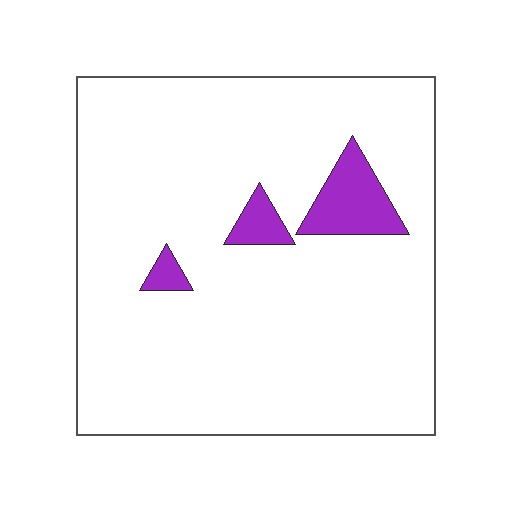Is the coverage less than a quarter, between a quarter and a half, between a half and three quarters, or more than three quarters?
Less than a quarter.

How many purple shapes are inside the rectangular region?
3.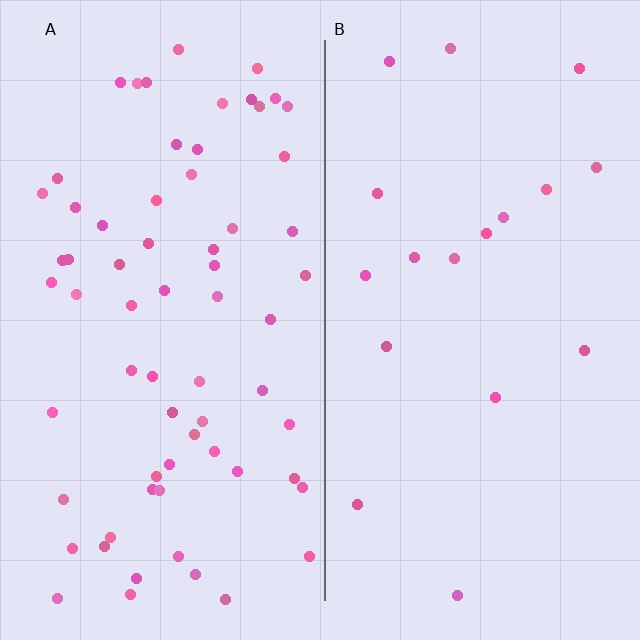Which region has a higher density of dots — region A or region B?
A (the left).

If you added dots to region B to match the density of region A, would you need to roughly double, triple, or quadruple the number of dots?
Approximately quadruple.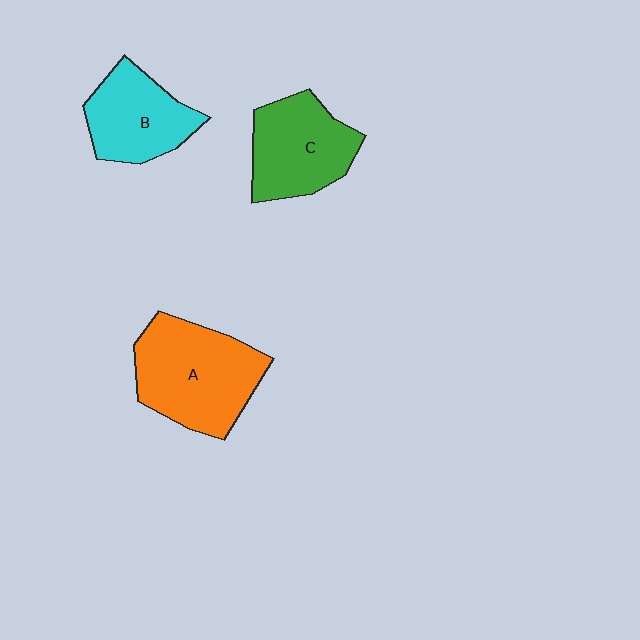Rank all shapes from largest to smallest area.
From largest to smallest: A (orange), C (green), B (cyan).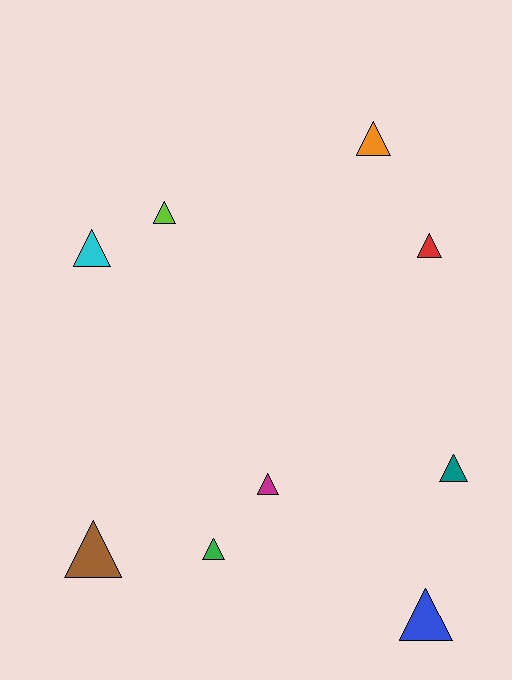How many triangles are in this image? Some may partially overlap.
There are 9 triangles.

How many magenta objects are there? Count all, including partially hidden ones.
There is 1 magenta object.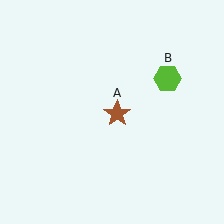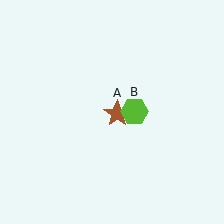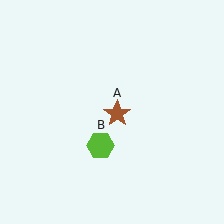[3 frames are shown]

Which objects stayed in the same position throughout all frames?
Brown star (object A) remained stationary.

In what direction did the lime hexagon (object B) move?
The lime hexagon (object B) moved down and to the left.